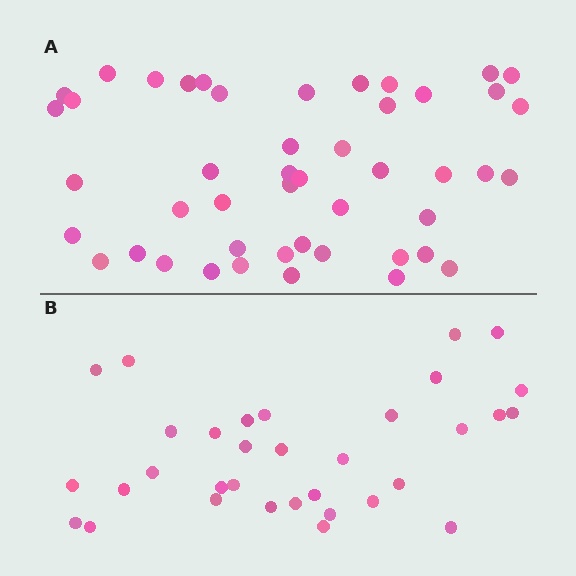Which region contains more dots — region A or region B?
Region A (the top region) has more dots.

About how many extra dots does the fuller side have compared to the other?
Region A has approximately 15 more dots than region B.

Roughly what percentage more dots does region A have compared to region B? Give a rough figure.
About 40% more.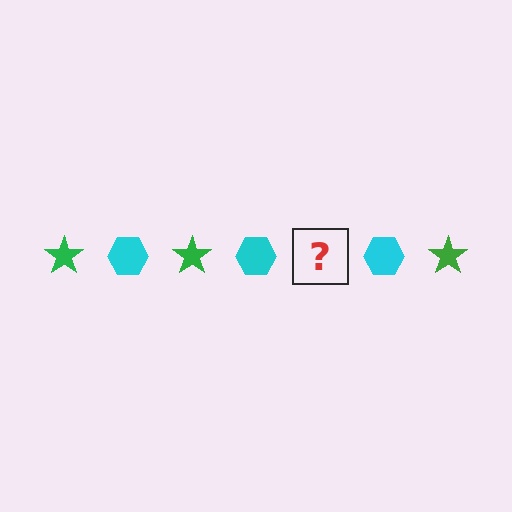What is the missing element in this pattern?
The missing element is a green star.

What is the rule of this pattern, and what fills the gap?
The rule is that the pattern alternates between green star and cyan hexagon. The gap should be filled with a green star.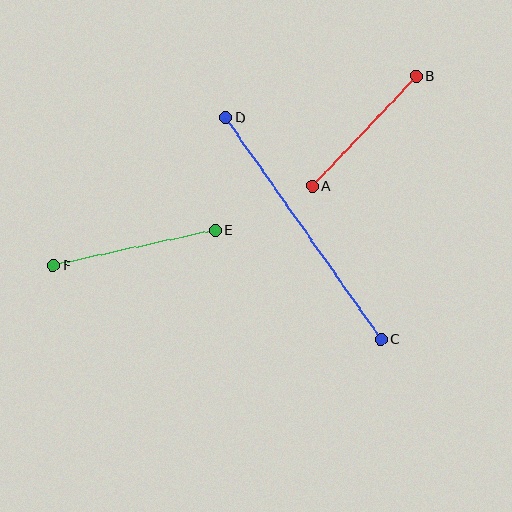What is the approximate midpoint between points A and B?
The midpoint is at approximately (364, 131) pixels.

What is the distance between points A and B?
The distance is approximately 152 pixels.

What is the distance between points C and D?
The distance is approximately 270 pixels.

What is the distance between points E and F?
The distance is approximately 165 pixels.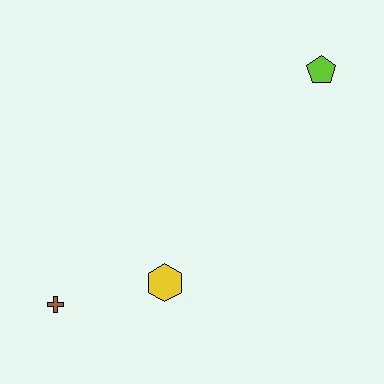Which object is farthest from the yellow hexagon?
The lime pentagon is farthest from the yellow hexagon.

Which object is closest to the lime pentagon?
The yellow hexagon is closest to the lime pentagon.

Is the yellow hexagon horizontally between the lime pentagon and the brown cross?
Yes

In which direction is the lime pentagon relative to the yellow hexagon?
The lime pentagon is above the yellow hexagon.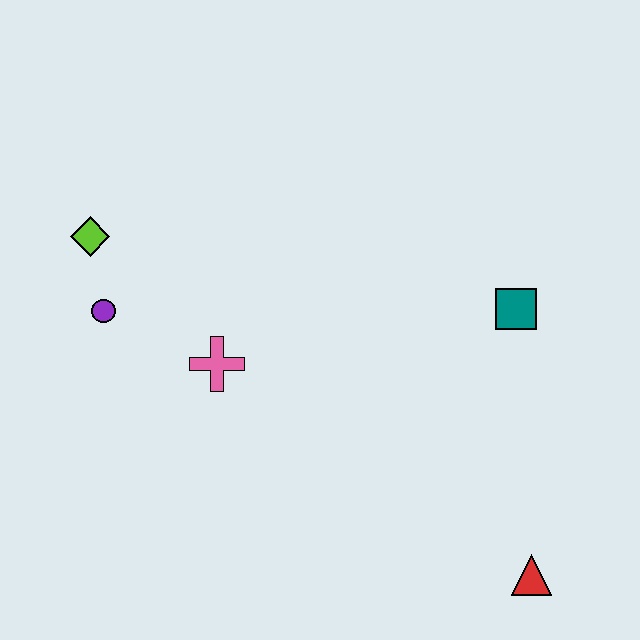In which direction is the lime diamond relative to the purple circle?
The lime diamond is above the purple circle.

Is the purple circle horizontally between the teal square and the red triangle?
No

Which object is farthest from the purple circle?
The red triangle is farthest from the purple circle.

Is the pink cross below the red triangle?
No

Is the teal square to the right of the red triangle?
No